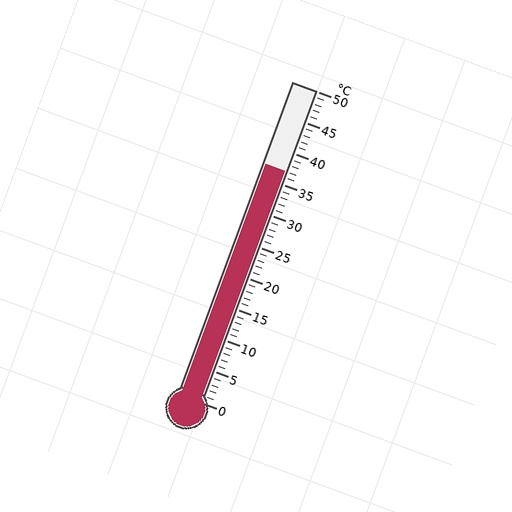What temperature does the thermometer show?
The thermometer shows approximately 37°C.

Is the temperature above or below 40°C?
The temperature is below 40°C.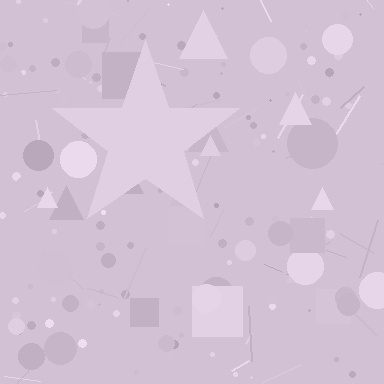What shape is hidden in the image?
A star is hidden in the image.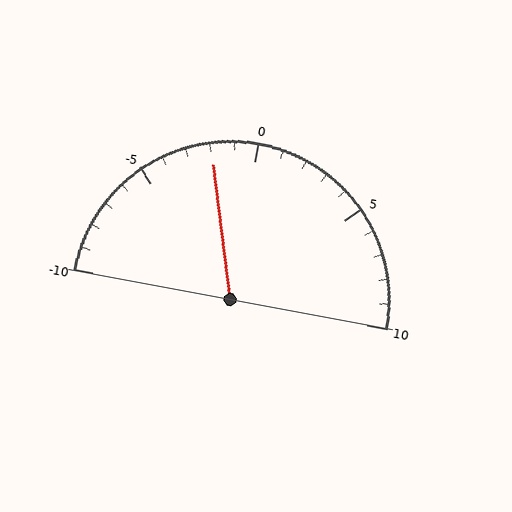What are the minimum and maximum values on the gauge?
The gauge ranges from -10 to 10.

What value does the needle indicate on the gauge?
The needle indicates approximately -2.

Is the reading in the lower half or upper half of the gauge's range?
The reading is in the lower half of the range (-10 to 10).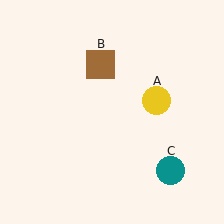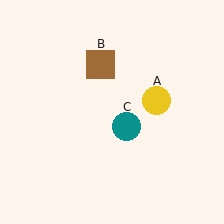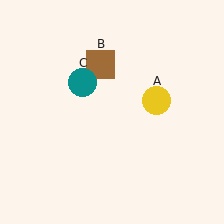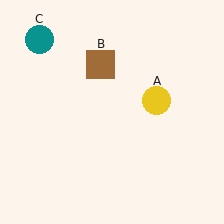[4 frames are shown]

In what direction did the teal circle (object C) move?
The teal circle (object C) moved up and to the left.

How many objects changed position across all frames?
1 object changed position: teal circle (object C).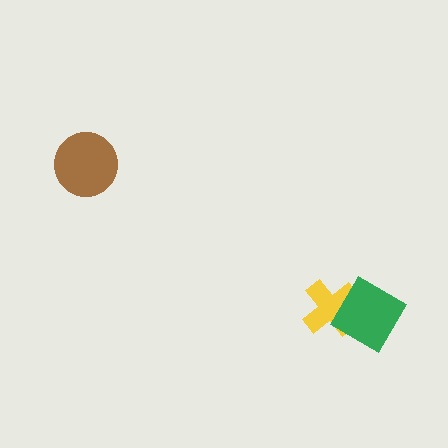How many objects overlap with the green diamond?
1 object overlaps with the green diamond.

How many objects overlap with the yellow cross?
1 object overlaps with the yellow cross.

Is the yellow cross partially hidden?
Yes, it is partially covered by another shape.